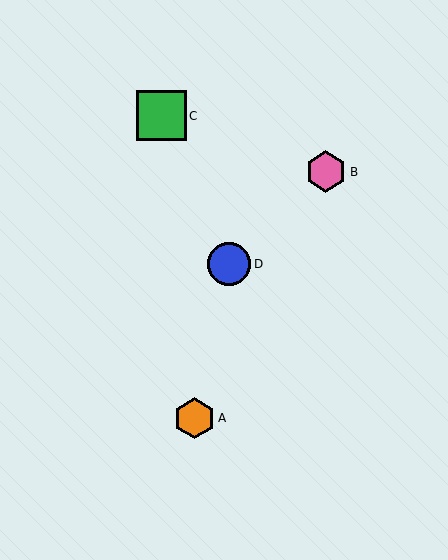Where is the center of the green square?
The center of the green square is at (162, 116).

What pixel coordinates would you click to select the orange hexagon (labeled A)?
Click at (194, 418) to select the orange hexagon A.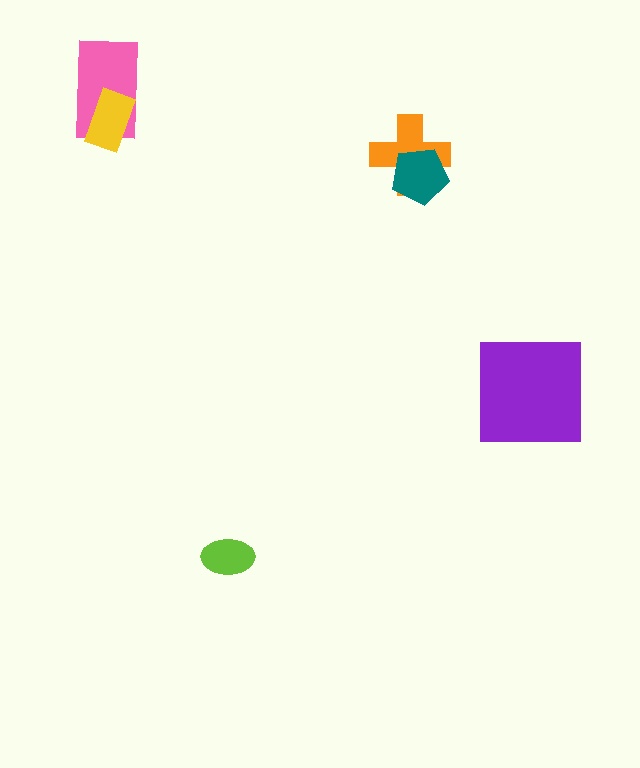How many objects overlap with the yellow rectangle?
1 object overlaps with the yellow rectangle.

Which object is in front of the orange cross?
The teal pentagon is in front of the orange cross.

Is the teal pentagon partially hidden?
No, no other shape covers it.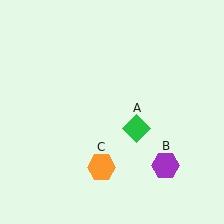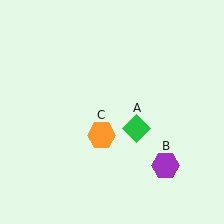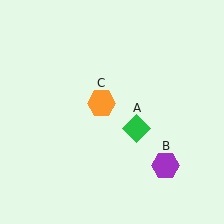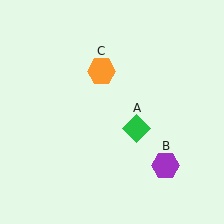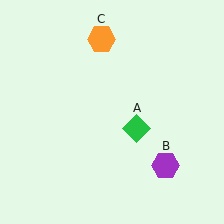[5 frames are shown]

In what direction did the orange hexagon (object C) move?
The orange hexagon (object C) moved up.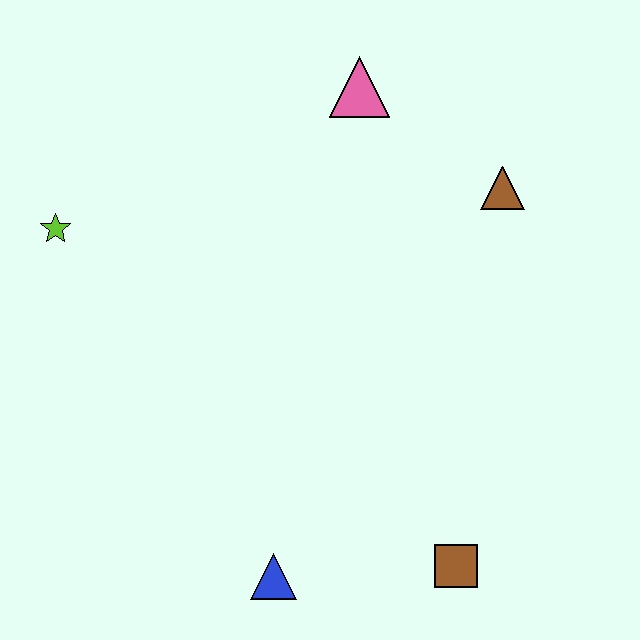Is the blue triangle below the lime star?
Yes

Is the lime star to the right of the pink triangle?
No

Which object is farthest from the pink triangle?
The blue triangle is farthest from the pink triangle.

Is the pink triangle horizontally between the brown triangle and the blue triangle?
Yes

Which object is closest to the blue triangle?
The brown square is closest to the blue triangle.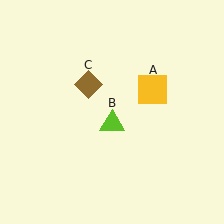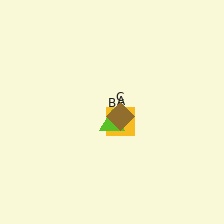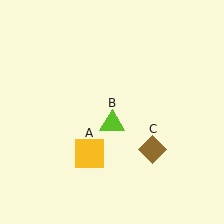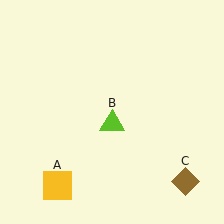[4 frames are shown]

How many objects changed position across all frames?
2 objects changed position: yellow square (object A), brown diamond (object C).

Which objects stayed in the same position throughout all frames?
Lime triangle (object B) remained stationary.